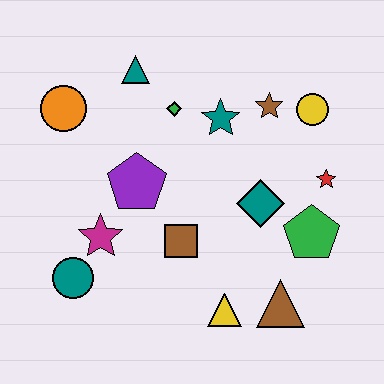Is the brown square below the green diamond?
Yes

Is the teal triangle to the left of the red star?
Yes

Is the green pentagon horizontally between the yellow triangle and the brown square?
No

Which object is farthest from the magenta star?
The yellow circle is farthest from the magenta star.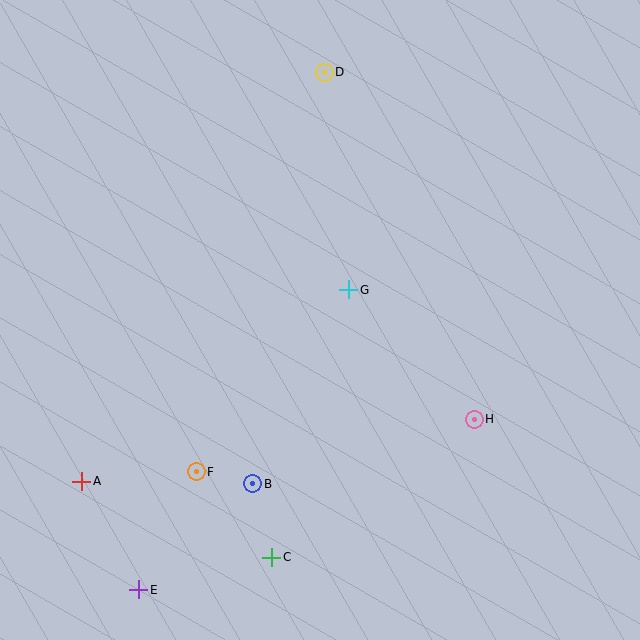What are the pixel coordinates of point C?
Point C is at (272, 557).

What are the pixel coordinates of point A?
Point A is at (82, 482).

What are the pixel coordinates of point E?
Point E is at (139, 590).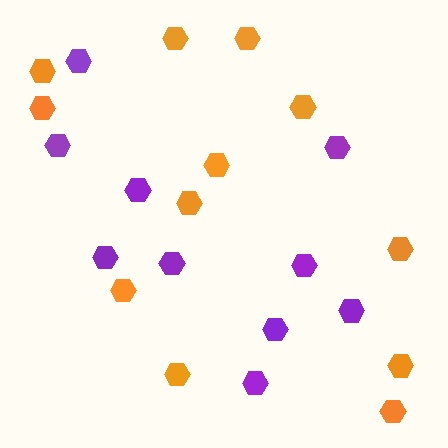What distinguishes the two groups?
There are 2 groups: one group of purple hexagons (10) and one group of orange hexagons (12).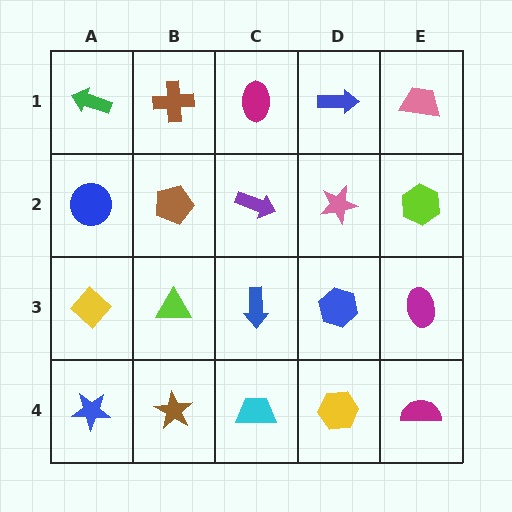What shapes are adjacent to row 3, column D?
A pink star (row 2, column D), a yellow hexagon (row 4, column D), a blue arrow (row 3, column C), a magenta ellipse (row 3, column E).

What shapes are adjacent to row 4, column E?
A magenta ellipse (row 3, column E), a yellow hexagon (row 4, column D).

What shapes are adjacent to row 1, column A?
A blue circle (row 2, column A), a brown cross (row 1, column B).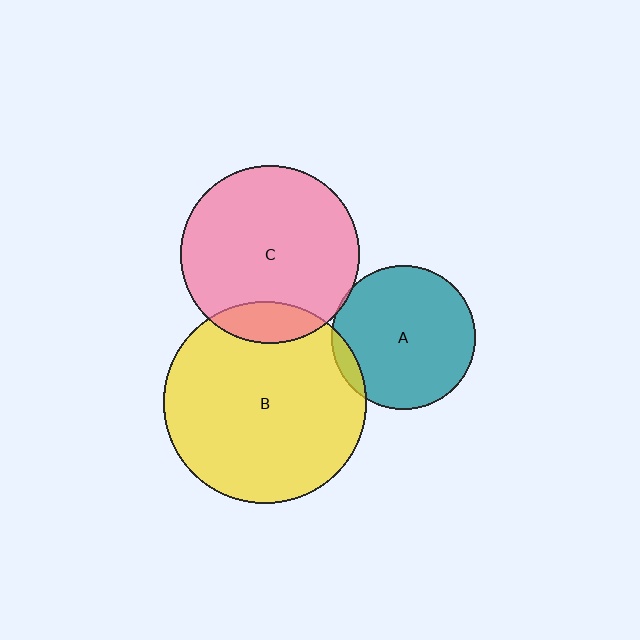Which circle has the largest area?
Circle B (yellow).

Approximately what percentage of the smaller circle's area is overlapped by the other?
Approximately 5%.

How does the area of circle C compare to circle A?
Approximately 1.5 times.